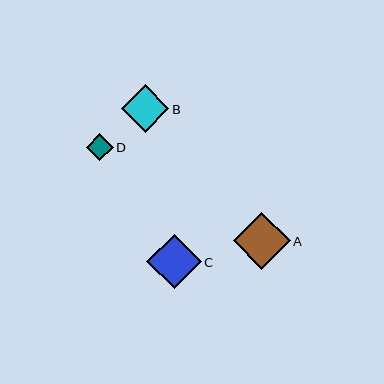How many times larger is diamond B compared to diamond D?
Diamond B is approximately 1.7 times the size of diamond D.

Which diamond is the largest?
Diamond A is the largest with a size of approximately 57 pixels.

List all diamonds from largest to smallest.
From largest to smallest: A, C, B, D.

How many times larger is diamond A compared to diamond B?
Diamond A is approximately 1.2 times the size of diamond B.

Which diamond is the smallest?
Diamond D is the smallest with a size of approximately 27 pixels.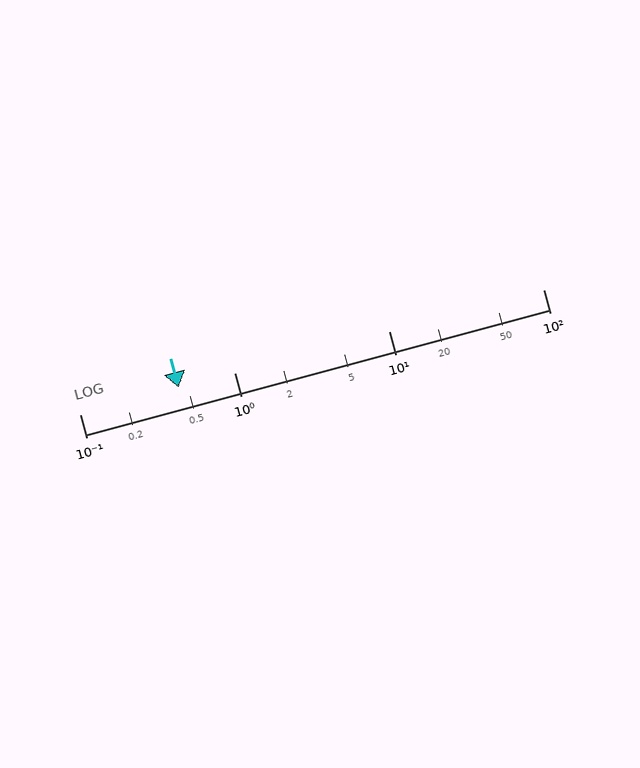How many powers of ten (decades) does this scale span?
The scale spans 3 decades, from 0.1 to 100.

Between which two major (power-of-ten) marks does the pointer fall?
The pointer is between 0.1 and 1.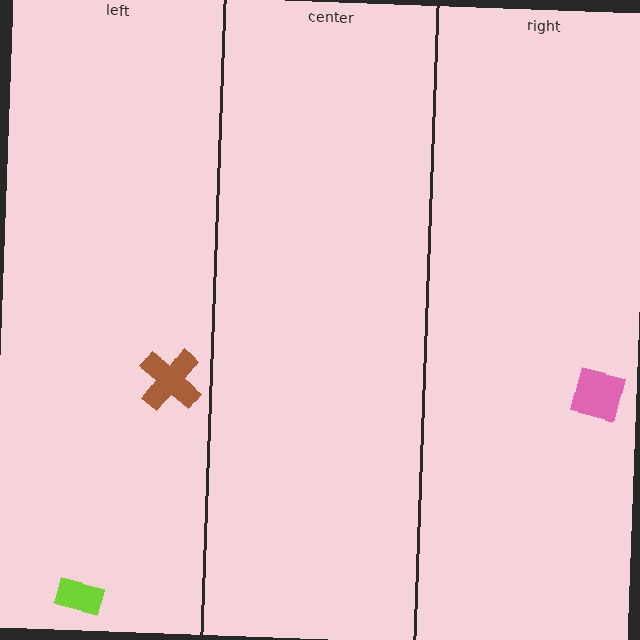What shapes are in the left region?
The lime rectangle, the brown cross.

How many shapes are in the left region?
2.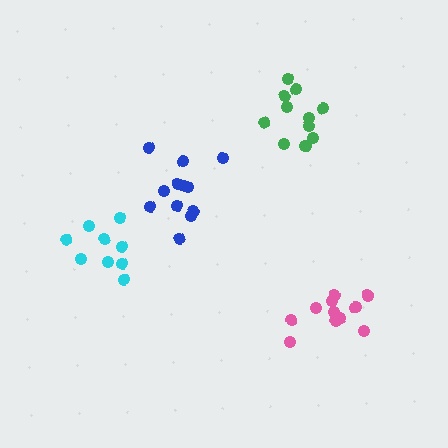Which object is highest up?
The green cluster is topmost.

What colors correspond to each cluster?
The clusters are colored: cyan, blue, pink, green.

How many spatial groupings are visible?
There are 4 spatial groupings.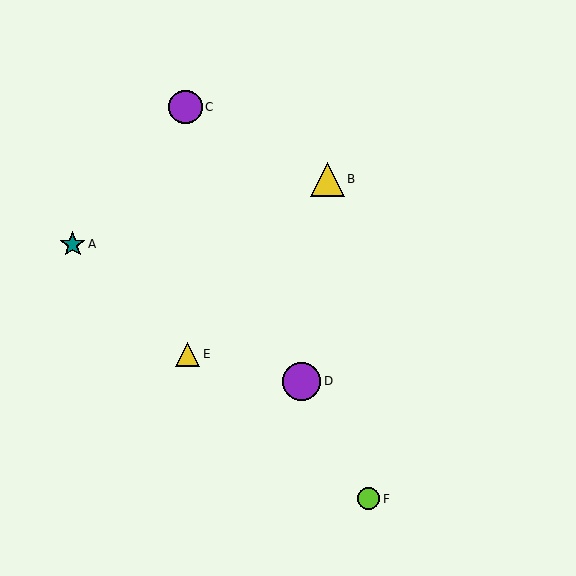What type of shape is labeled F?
Shape F is a lime circle.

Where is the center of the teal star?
The center of the teal star is at (73, 244).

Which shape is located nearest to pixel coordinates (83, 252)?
The teal star (labeled A) at (73, 244) is nearest to that location.